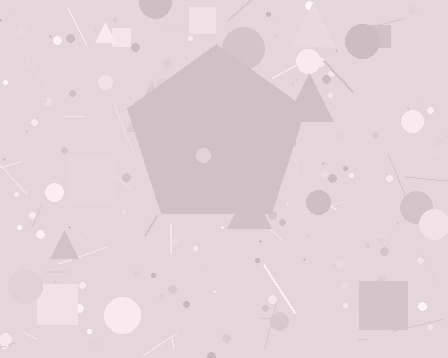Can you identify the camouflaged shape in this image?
The camouflaged shape is a pentagon.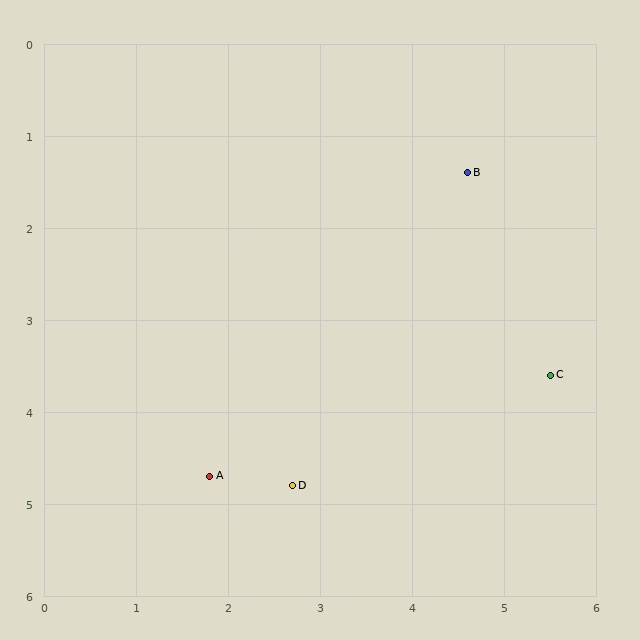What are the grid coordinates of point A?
Point A is at approximately (1.8, 4.7).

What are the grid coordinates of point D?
Point D is at approximately (2.7, 4.8).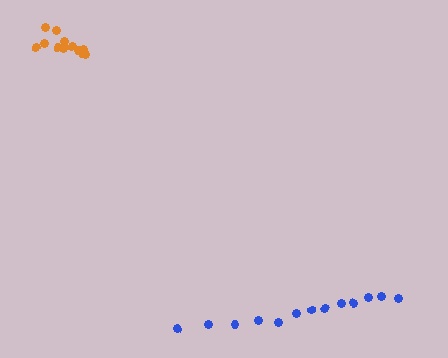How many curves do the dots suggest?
There are 2 distinct paths.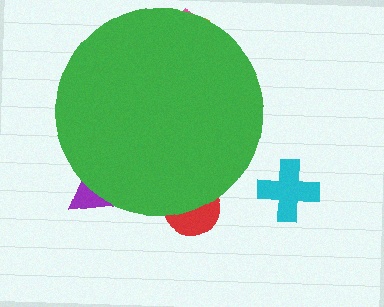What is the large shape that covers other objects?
A green circle.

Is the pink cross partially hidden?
Yes, the pink cross is partially hidden behind the green circle.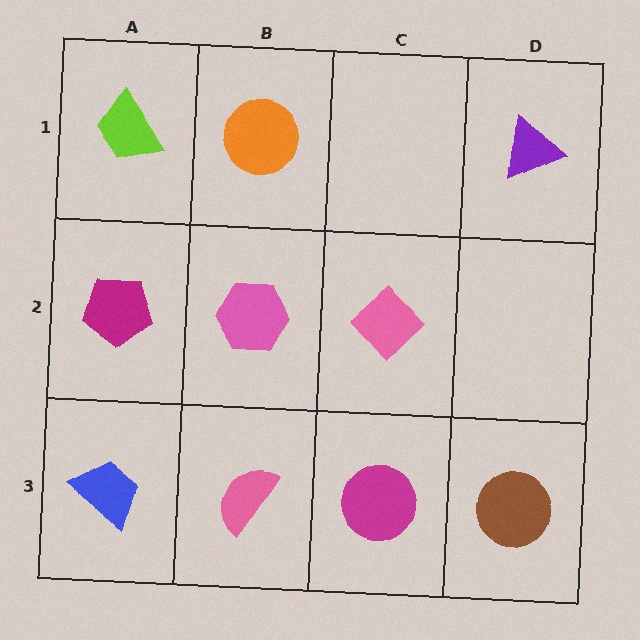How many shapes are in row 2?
3 shapes.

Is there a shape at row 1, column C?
No, that cell is empty.